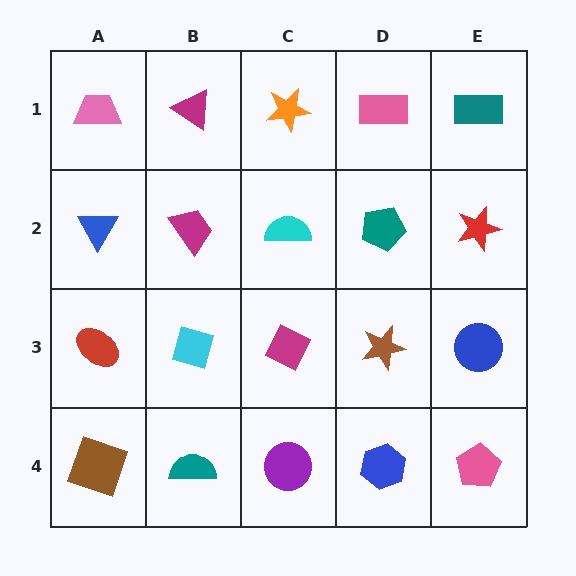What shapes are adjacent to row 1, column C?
A cyan semicircle (row 2, column C), a magenta triangle (row 1, column B), a pink rectangle (row 1, column D).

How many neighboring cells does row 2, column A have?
3.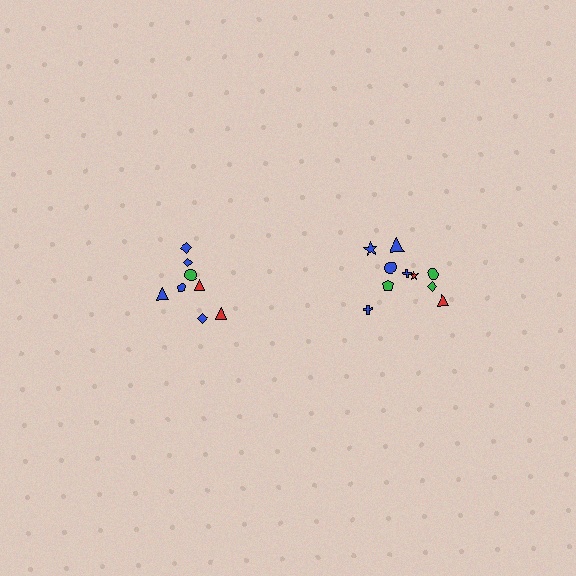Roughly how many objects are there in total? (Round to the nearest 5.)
Roughly 20 objects in total.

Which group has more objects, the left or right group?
The right group.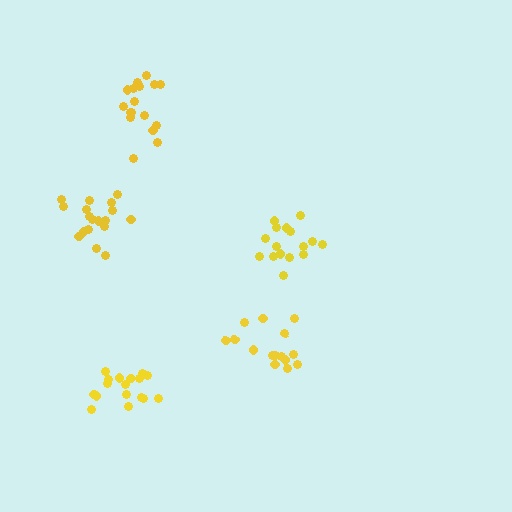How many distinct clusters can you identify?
There are 5 distinct clusters.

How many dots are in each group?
Group 1: 15 dots, Group 2: 19 dots, Group 3: 17 dots, Group 4: 16 dots, Group 5: 17 dots (84 total).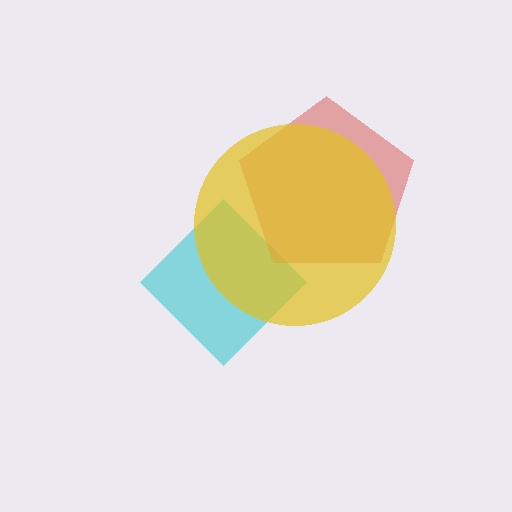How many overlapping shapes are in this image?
There are 3 overlapping shapes in the image.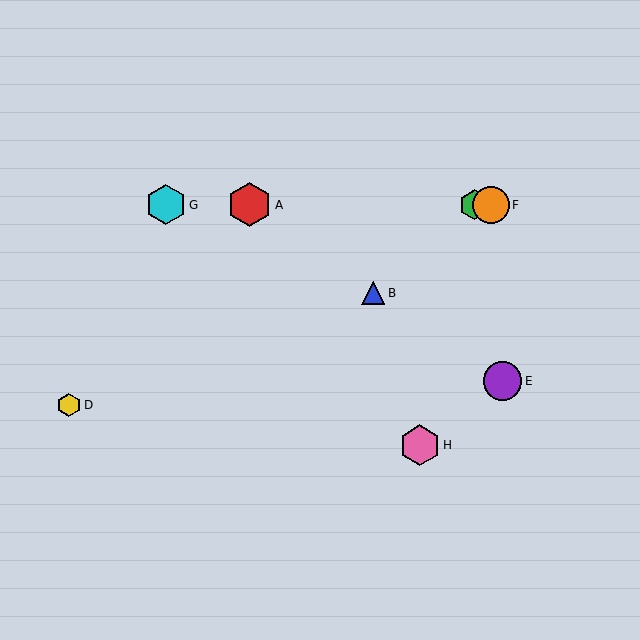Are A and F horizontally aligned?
Yes, both are at y≈205.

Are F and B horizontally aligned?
No, F is at y≈205 and B is at y≈293.